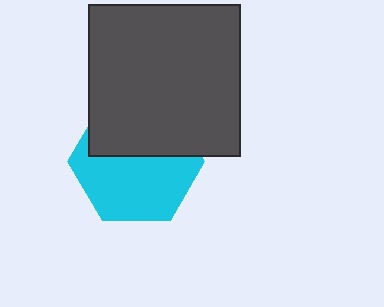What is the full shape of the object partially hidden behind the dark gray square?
The partially hidden object is a cyan hexagon.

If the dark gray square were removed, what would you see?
You would see the complete cyan hexagon.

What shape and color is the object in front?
The object in front is a dark gray square.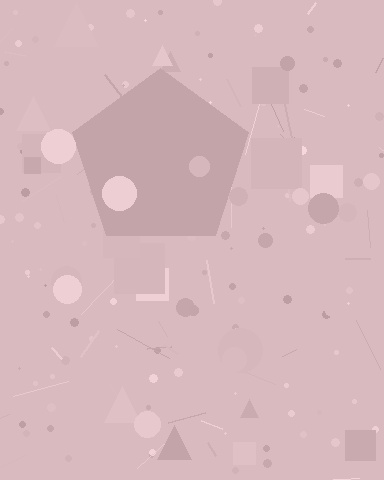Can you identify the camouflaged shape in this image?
The camouflaged shape is a pentagon.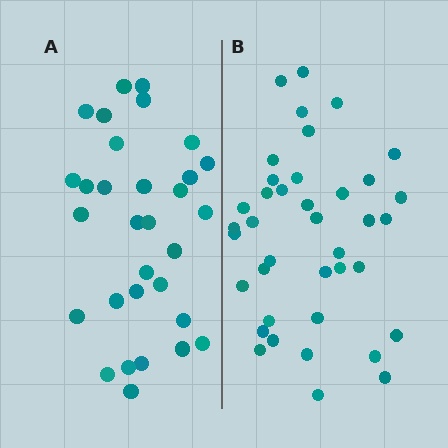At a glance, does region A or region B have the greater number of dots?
Region B (the right region) has more dots.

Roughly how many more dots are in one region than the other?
Region B has roughly 8 or so more dots than region A.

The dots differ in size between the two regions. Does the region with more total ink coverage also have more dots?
No. Region A has more total ink coverage because its dots are larger, but region B actually contains more individual dots. Total area can be misleading — the number of items is what matters here.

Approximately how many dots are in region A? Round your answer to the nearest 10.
About 30 dots. (The exact count is 31, which rounds to 30.)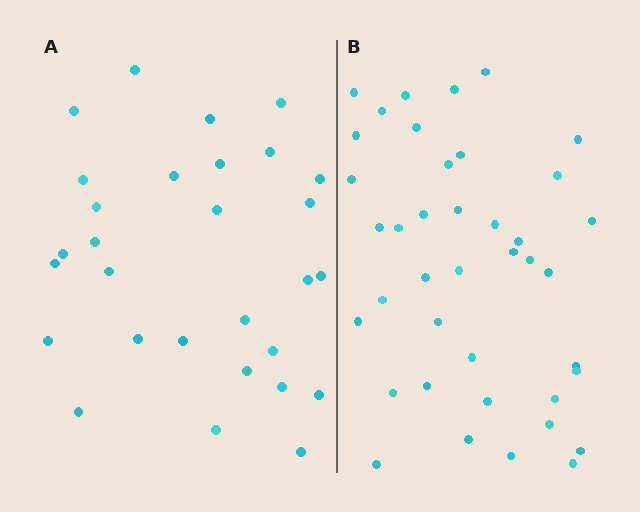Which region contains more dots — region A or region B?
Region B (the right region) has more dots.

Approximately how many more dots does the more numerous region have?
Region B has roughly 12 or so more dots than region A.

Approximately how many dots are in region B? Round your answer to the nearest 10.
About 40 dots.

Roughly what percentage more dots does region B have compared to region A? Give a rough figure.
About 40% more.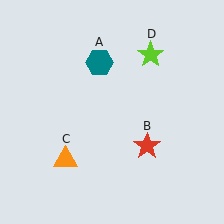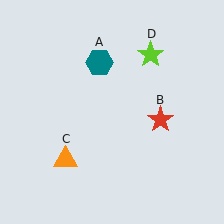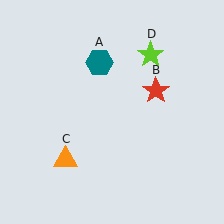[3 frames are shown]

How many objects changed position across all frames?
1 object changed position: red star (object B).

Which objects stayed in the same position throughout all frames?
Teal hexagon (object A) and orange triangle (object C) and lime star (object D) remained stationary.